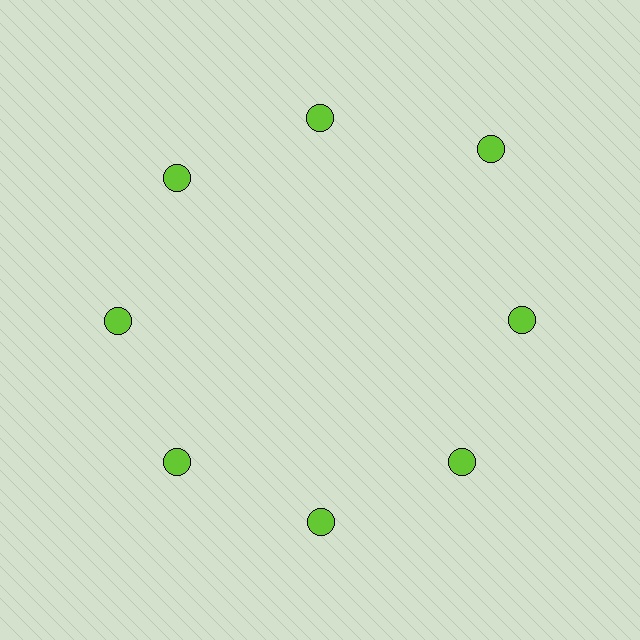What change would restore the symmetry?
The symmetry would be restored by moving it inward, back onto the ring so that all 8 circles sit at equal angles and equal distance from the center.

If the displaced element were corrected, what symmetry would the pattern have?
It would have 8-fold rotational symmetry — the pattern would map onto itself every 45 degrees.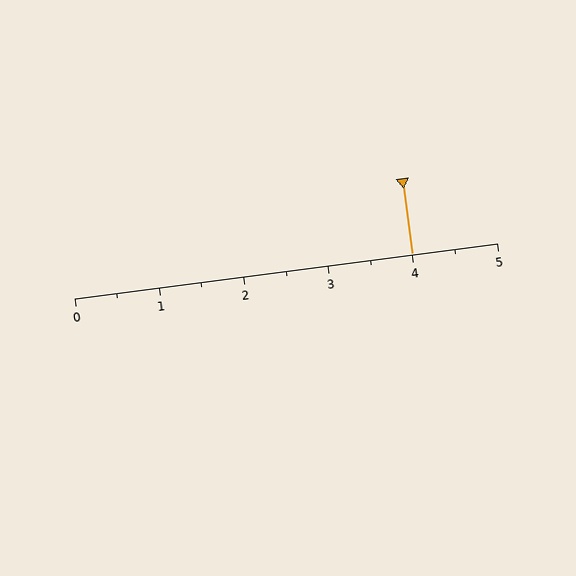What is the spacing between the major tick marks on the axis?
The major ticks are spaced 1 apart.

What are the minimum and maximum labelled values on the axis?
The axis runs from 0 to 5.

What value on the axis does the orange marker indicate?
The marker indicates approximately 4.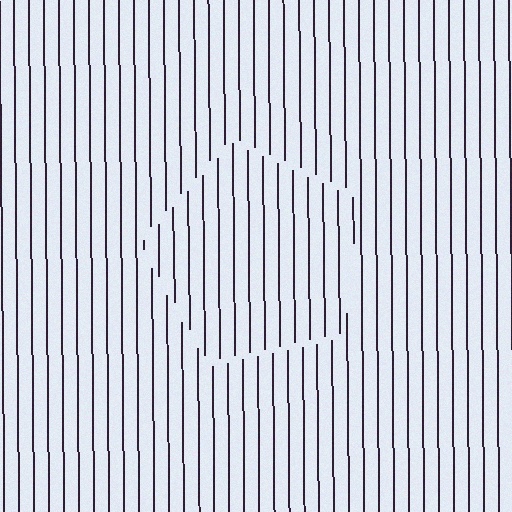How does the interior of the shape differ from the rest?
The interior of the shape contains the same grating, shifted by half a period — the contour is defined by the phase discontinuity where line-ends from the inner and outer gratings abut.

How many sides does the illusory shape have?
5 sides — the line-ends trace a pentagon.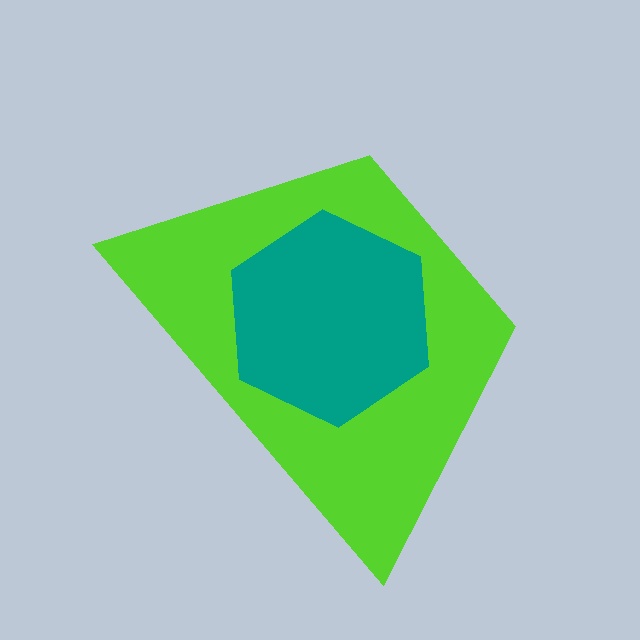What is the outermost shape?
The lime trapezoid.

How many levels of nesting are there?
2.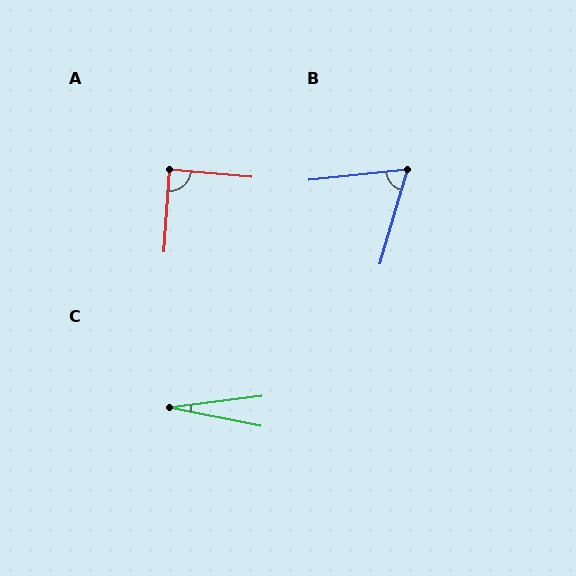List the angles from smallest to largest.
C (18°), B (67°), A (89°).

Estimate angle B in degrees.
Approximately 67 degrees.